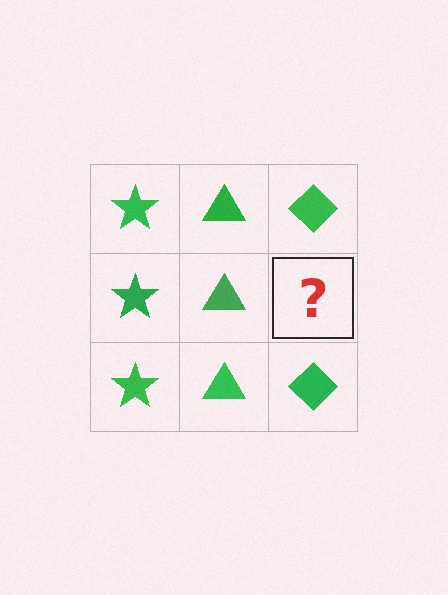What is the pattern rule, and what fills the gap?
The rule is that each column has a consistent shape. The gap should be filled with a green diamond.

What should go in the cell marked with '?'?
The missing cell should contain a green diamond.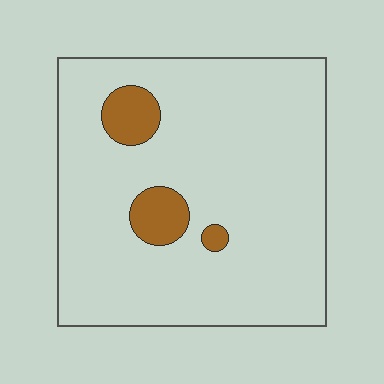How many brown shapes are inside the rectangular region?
3.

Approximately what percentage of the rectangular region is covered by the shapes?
Approximately 10%.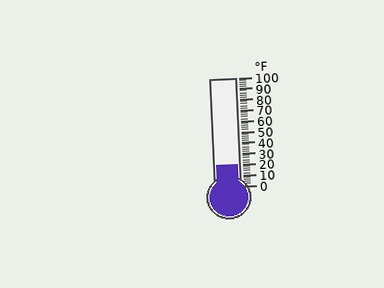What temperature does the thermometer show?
The thermometer shows approximately 20°F.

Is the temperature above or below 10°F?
The temperature is above 10°F.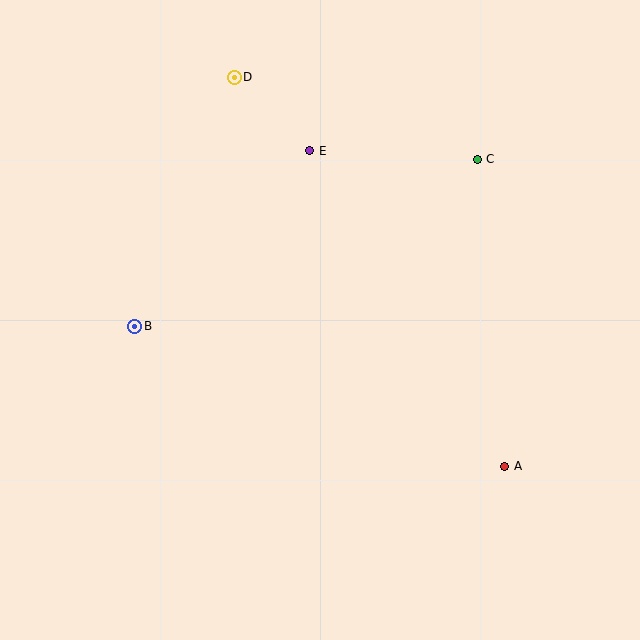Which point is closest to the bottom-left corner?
Point B is closest to the bottom-left corner.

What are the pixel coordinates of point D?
Point D is at (234, 77).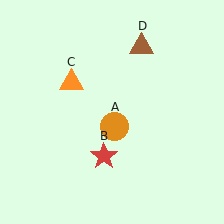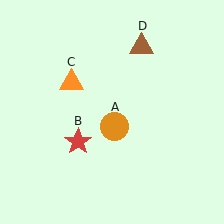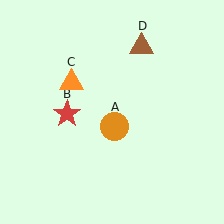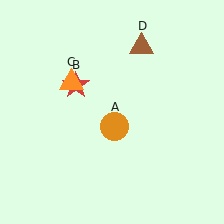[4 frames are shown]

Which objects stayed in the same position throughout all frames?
Orange circle (object A) and orange triangle (object C) and brown triangle (object D) remained stationary.